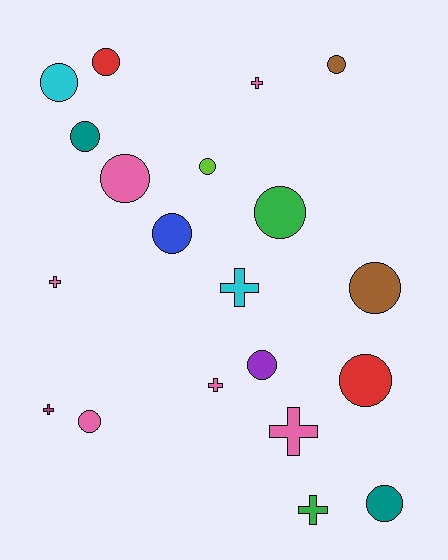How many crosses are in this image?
There are 7 crosses.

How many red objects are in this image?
There are 2 red objects.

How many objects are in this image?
There are 20 objects.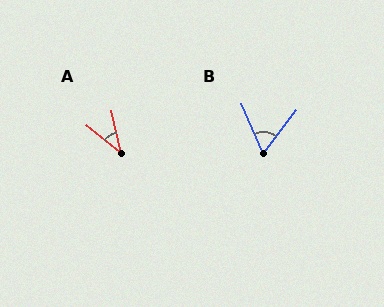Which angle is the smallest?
A, at approximately 38 degrees.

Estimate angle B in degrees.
Approximately 60 degrees.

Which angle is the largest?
B, at approximately 60 degrees.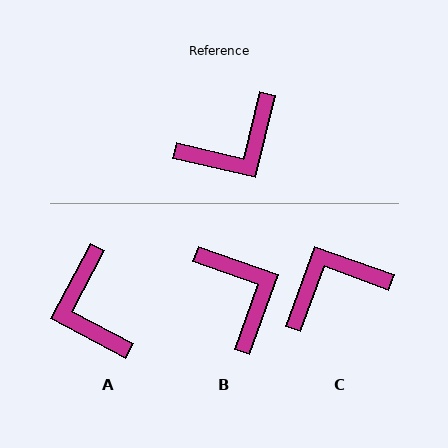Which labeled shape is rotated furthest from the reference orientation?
C, about 174 degrees away.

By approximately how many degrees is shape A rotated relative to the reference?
Approximately 105 degrees clockwise.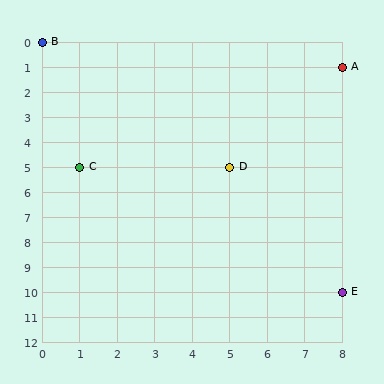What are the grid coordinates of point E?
Point E is at grid coordinates (8, 10).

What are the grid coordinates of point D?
Point D is at grid coordinates (5, 5).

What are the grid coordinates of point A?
Point A is at grid coordinates (8, 1).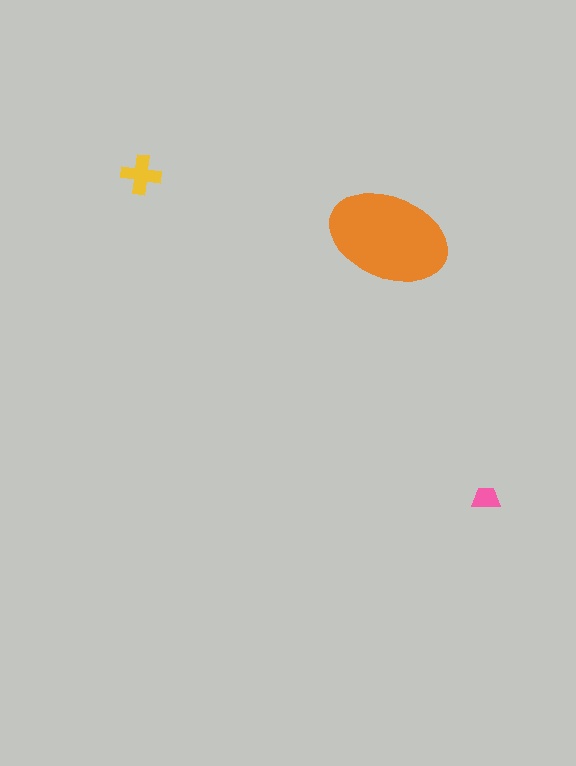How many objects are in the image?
There are 3 objects in the image.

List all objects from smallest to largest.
The pink trapezoid, the yellow cross, the orange ellipse.